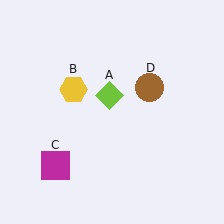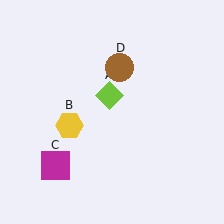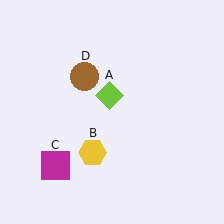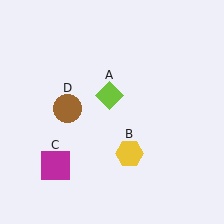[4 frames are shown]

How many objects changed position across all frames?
2 objects changed position: yellow hexagon (object B), brown circle (object D).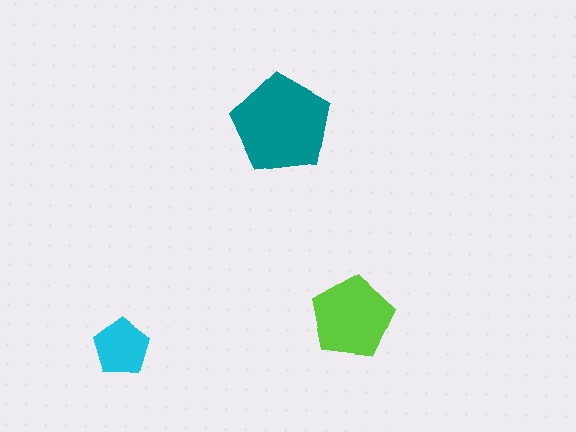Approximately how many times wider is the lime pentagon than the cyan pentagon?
About 1.5 times wider.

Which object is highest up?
The teal pentagon is topmost.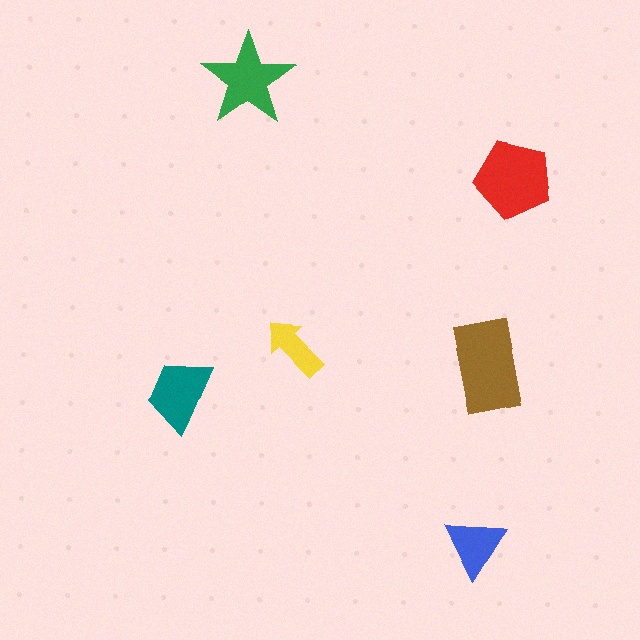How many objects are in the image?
There are 6 objects in the image.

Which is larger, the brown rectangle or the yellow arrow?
The brown rectangle.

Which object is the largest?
The brown rectangle.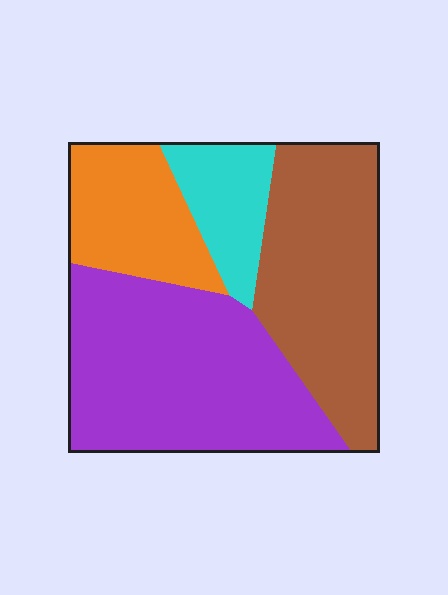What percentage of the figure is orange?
Orange covers roughly 15% of the figure.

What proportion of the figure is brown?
Brown covers roughly 30% of the figure.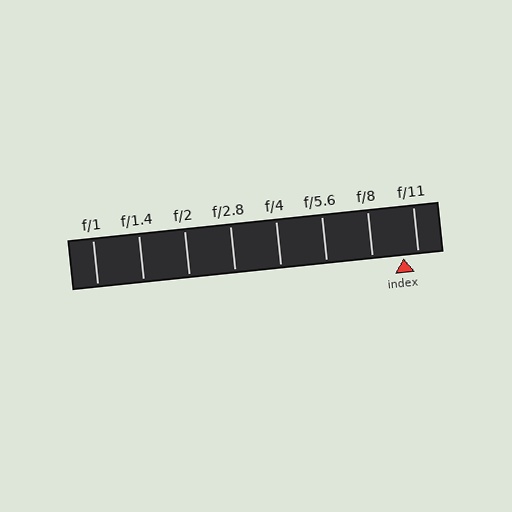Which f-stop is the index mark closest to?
The index mark is closest to f/11.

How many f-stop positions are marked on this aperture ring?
There are 8 f-stop positions marked.